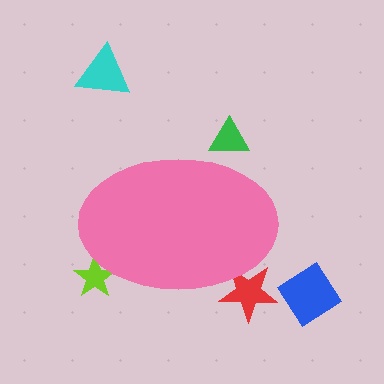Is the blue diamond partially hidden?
No, the blue diamond is fully visible.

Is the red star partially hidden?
Yes, the red star is partially hidden behind the pink ellipse.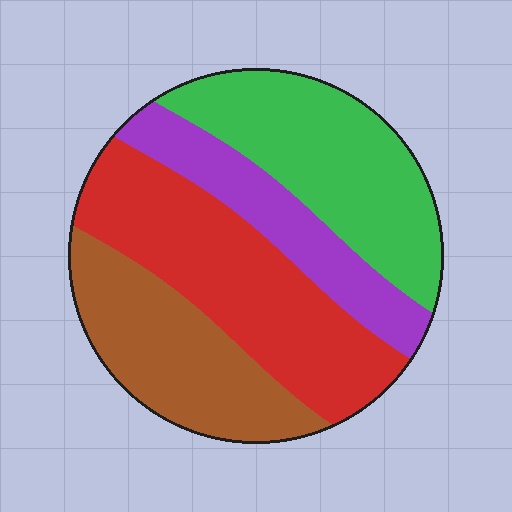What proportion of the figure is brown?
Brown covers roughly 25% of the figure.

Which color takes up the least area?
Purple, at roughly 15%.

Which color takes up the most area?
Red, at roughly 30%.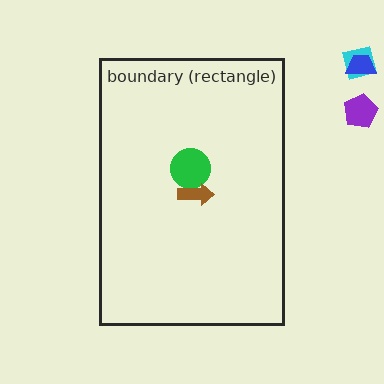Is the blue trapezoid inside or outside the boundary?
Outside.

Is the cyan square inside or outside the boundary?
Outside.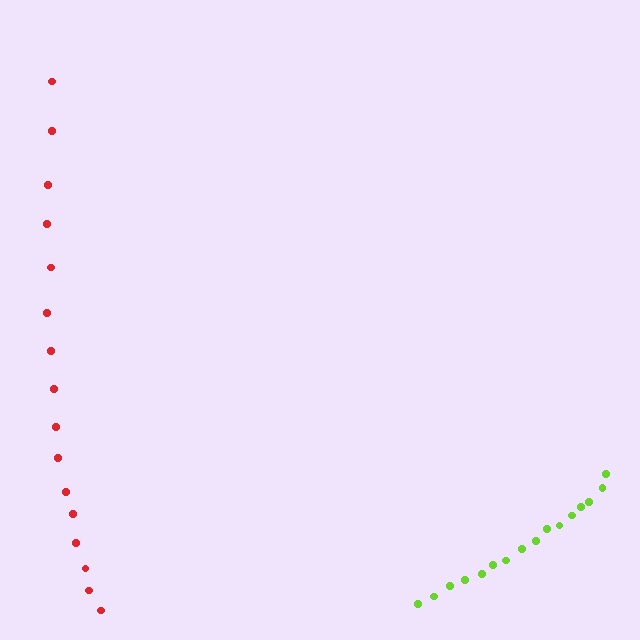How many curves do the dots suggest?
There are 2 distinct paths.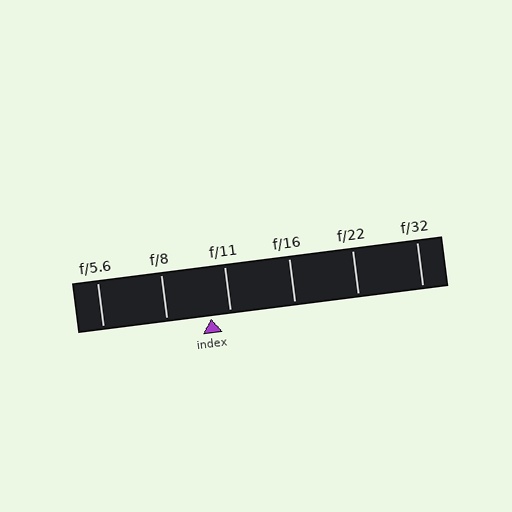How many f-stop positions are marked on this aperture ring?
There are 6 f-stop positions marked.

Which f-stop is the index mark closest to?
The index mark is closest to f/11.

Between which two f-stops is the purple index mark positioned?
The index mark is between f/8 and f/11.